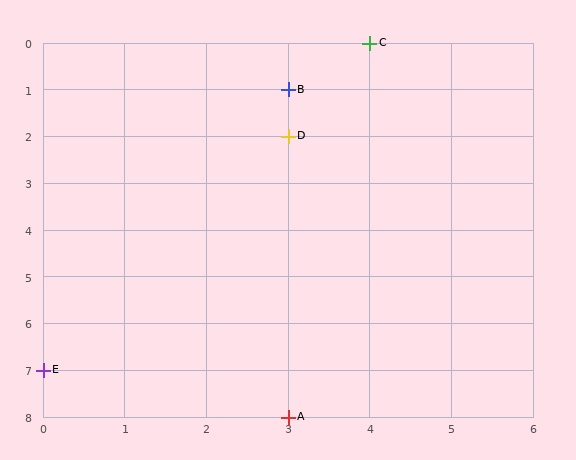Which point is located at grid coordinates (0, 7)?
Point E is at (0, 7).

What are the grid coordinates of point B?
Point B is at grid coordinates (3, 1).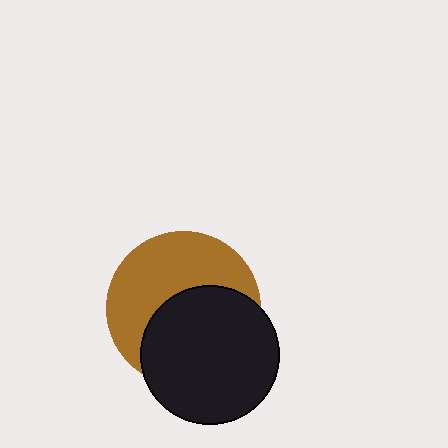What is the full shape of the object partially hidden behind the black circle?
The partially hidden object is a brown circle.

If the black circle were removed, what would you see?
You would see the complete brown circle.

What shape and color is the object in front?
The object in front is a black circle.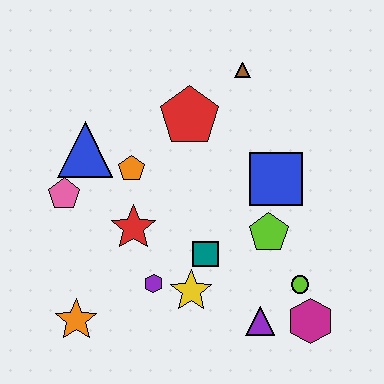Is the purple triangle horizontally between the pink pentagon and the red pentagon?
No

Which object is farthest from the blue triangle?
The magenta hexagon is farthest from the blue triangle.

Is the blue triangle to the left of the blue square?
Yes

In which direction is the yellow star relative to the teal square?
The yellow star is below the teal square.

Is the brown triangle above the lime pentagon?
Yes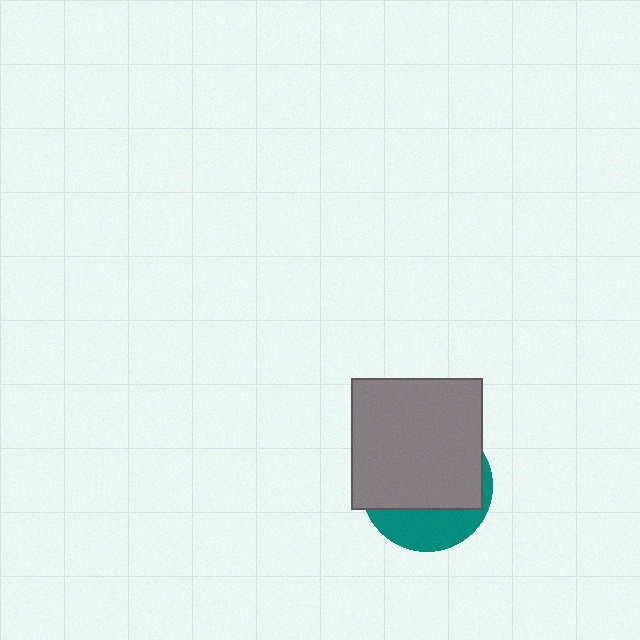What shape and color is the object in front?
The object in front is a gray square.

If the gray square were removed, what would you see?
You would see the complete teal circle.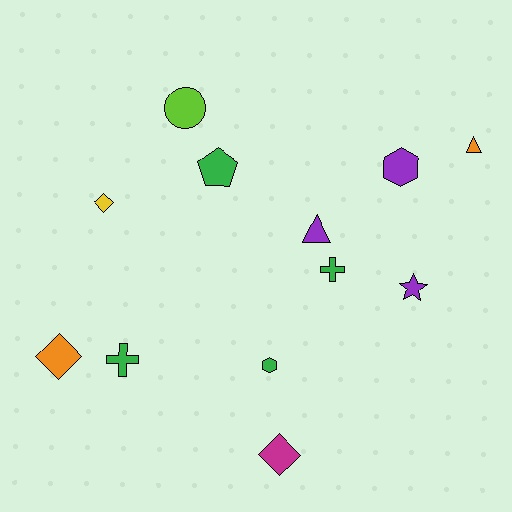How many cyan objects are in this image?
There are no cyan objects.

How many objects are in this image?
There are 12 objects.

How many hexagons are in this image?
There are 2 hexagons.